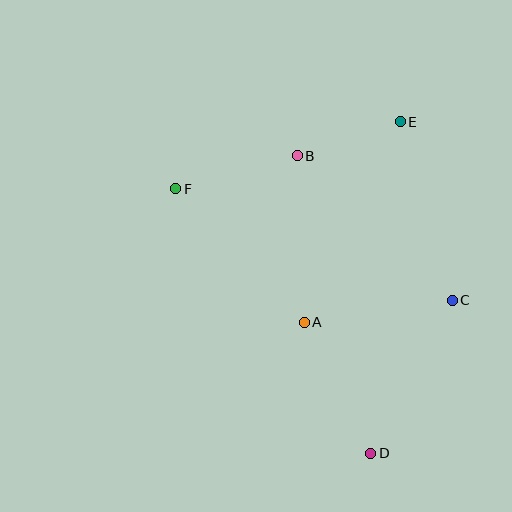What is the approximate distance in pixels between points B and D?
The distance between B and D is approximately 306 pixels.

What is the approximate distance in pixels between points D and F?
The distance between D and F is approximately 328 pixels.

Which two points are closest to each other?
Points B and E are closest to each other.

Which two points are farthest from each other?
Points D and E are farthest from each other.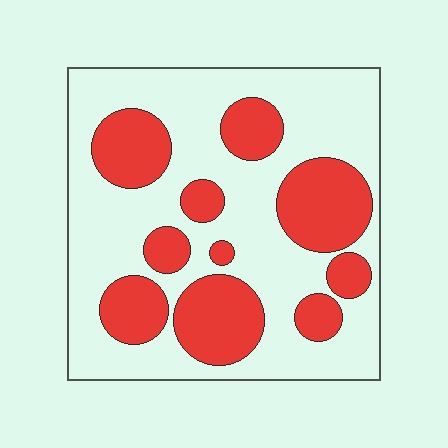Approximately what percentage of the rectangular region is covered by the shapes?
Approximately 35%.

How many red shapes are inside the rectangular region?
10.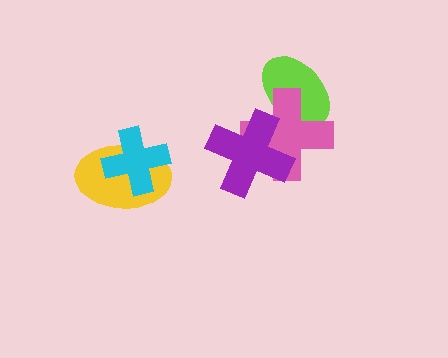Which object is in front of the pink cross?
The purple cross is in front of the pink cross.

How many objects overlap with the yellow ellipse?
1 object overlaps with the yellow ellipse.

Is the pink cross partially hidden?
Yes, it is partially covered by another shape.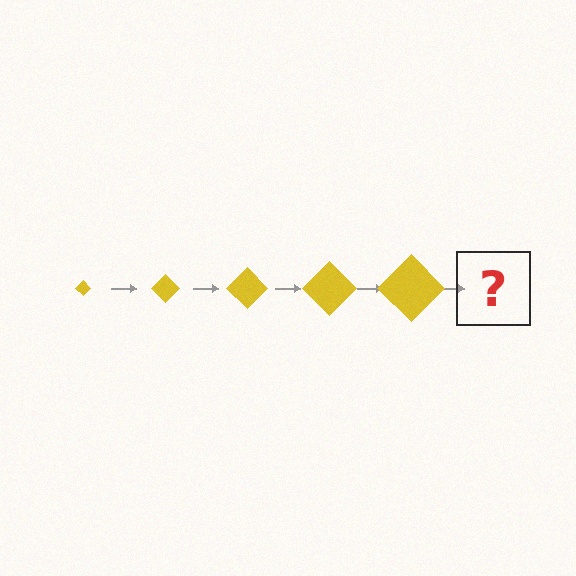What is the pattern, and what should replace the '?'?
The pattern is that the diamond gets progressively larger each step. The '?' should be a yellow diamond, larger than the previous one.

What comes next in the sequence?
The next element should be a yellow diamond, larger than the previous one.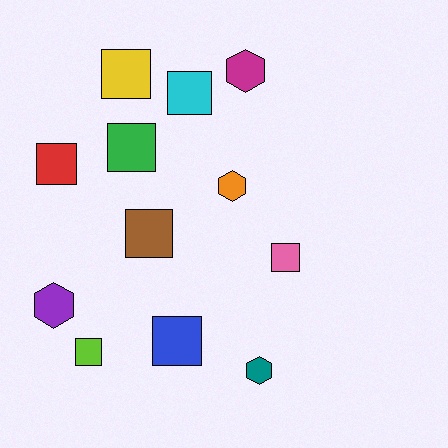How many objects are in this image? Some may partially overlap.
There are 12 objects.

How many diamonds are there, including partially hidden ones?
There are no diamonds.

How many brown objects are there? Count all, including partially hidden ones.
There is 1 brown object.